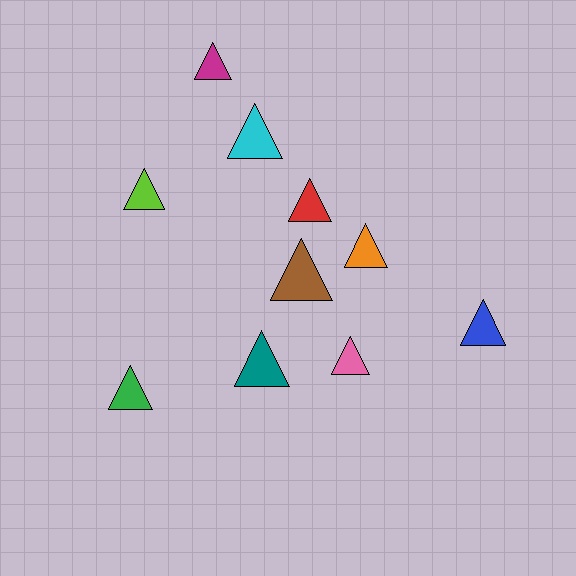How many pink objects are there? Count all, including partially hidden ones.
There is 1 pink object.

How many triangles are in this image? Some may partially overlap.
There are 10 triangles.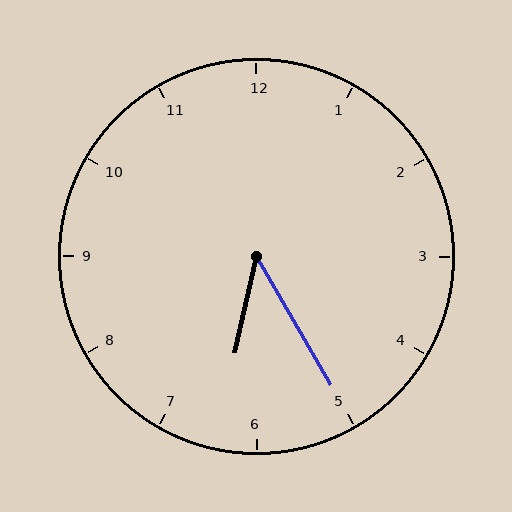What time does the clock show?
6:25.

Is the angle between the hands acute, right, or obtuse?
It is acute.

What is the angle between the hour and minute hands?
Approximately 42 degrees.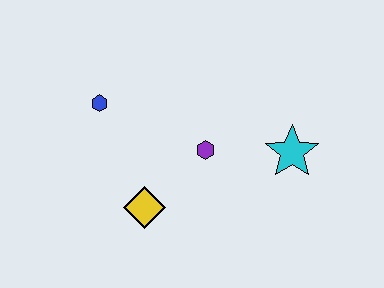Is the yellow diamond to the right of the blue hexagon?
Yes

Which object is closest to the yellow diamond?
The purple hexagon is closest to the yellow diamond.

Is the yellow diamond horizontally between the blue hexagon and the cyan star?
Yes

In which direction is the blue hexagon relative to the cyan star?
The blue hexagon is to the left of the cyan star.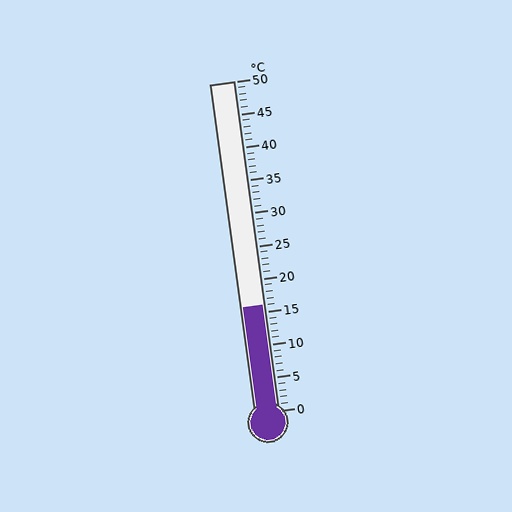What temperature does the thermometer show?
The thermometer shows approximately 16°C.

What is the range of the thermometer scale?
The thermometer scale ranges from 0°C to 50°C.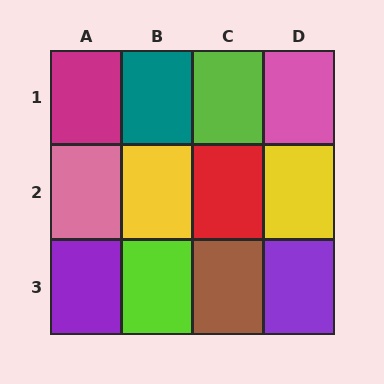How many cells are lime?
2 cells are lime.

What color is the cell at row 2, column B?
Yellow.